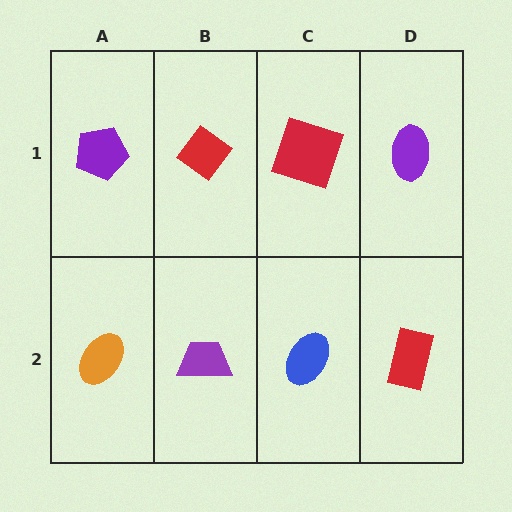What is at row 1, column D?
A purple ellipse.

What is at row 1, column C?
A red square.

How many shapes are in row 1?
4 shapes.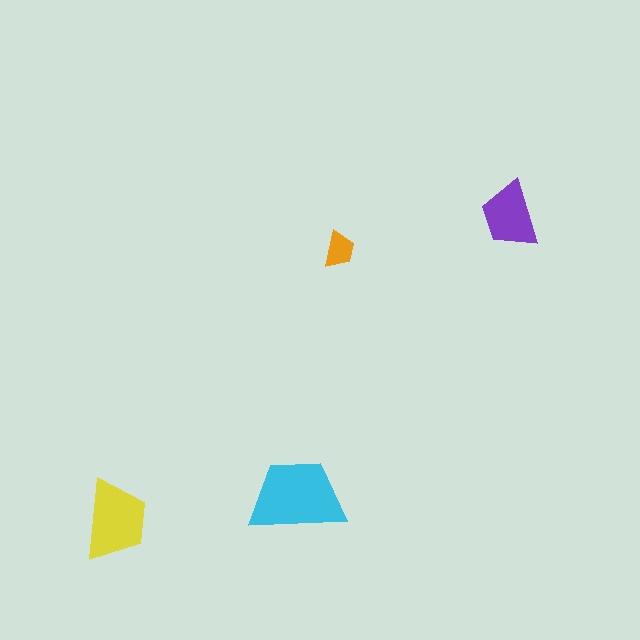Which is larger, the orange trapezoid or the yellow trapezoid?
The yellow one.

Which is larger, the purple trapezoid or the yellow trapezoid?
The yellow one.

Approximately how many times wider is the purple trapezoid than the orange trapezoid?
About 2 times wider.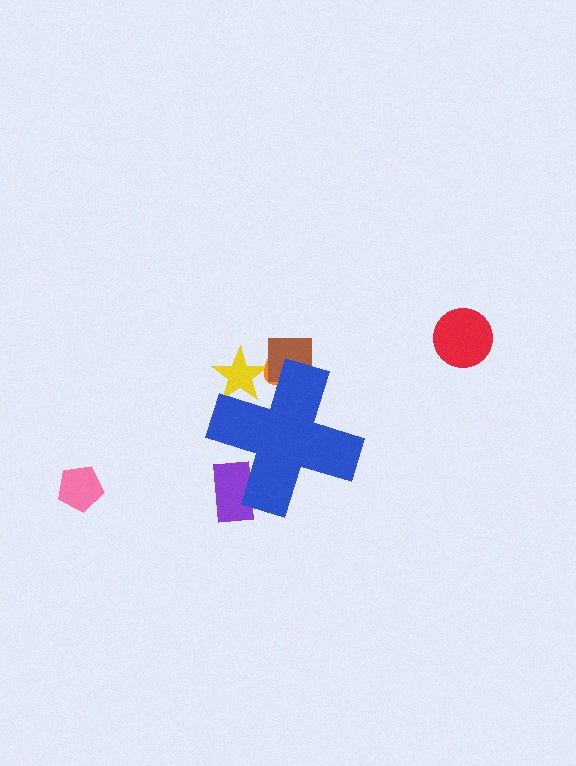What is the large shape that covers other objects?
A blue cross.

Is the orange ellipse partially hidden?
Yes, the orange ellipse is partially hidden behind the blue cross.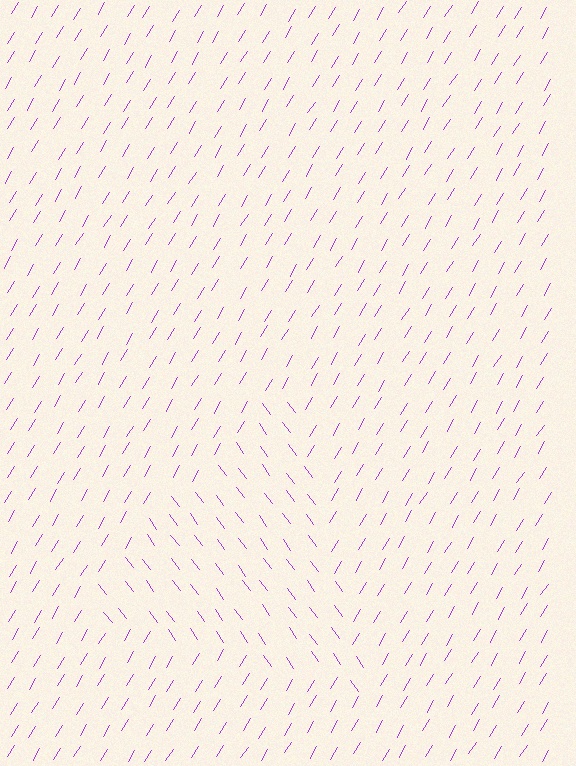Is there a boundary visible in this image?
Yes, there is a texture boundary formed by a change in line orientation.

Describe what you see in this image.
The image is filled with small purple line segments. A triangle region in the image has lines oriented differently from the surrounding lines, creating a visible texture boundary.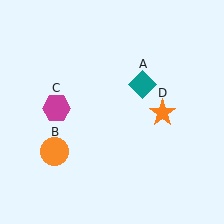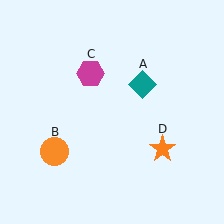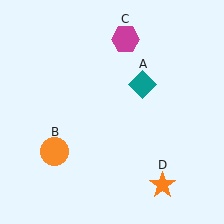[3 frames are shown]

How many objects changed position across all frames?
2 objects changed position: magenta hexagon (object C), orange star (object D).